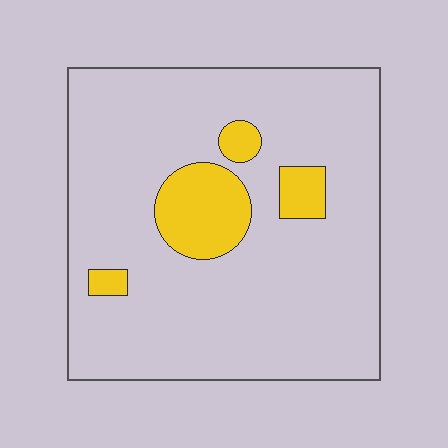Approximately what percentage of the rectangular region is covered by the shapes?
Approximately 15%.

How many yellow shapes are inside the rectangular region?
4.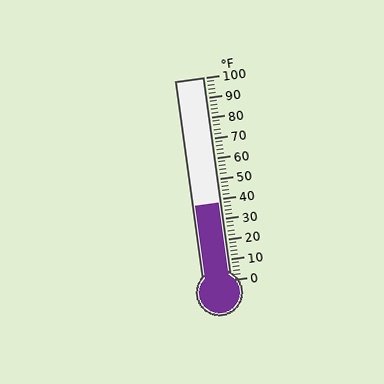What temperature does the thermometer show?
The thermometer shows approximately 38°F.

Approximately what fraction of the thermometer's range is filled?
The thermometer is filled to approximately 40% of its range.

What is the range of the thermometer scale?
The thermometer scale ranges from 0°F to 100°F.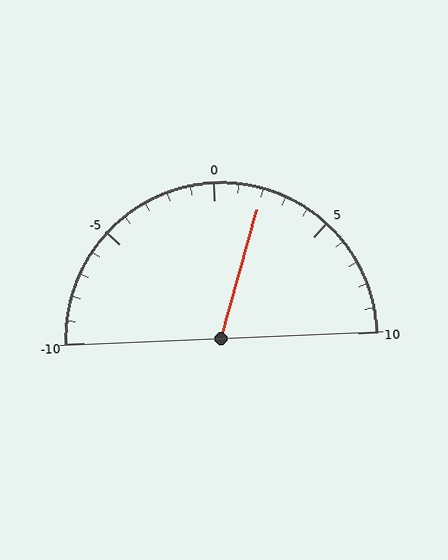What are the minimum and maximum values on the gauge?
The gauge ranges from -10 to 10.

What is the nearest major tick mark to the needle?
The nearest major tick mark is 0.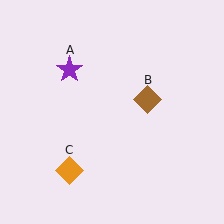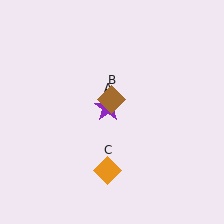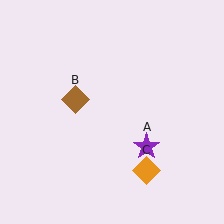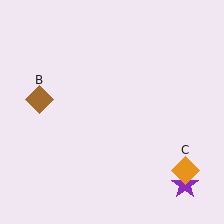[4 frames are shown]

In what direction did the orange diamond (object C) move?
The orange diamond (object C) moved right.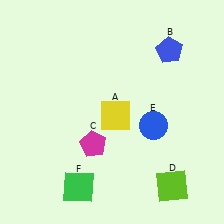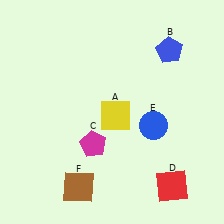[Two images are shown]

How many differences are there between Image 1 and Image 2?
There are 2 differences between the two images.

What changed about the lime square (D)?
In Image 1, D is lime. In Image 2, it changed to red.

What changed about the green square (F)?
In Image 1, F is green. In Image 2, it changed to brown.